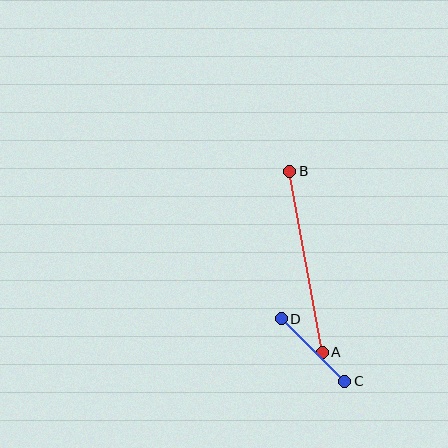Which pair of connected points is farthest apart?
Points A and B are farthest apart.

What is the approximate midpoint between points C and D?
The midpoint is at approximately (313, 350) pixels.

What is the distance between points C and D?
The distance is approximately 89 pixels.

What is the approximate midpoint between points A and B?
The midpoint is at approximately (306, 262) pixels.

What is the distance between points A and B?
The distance is approximately 184 pixels.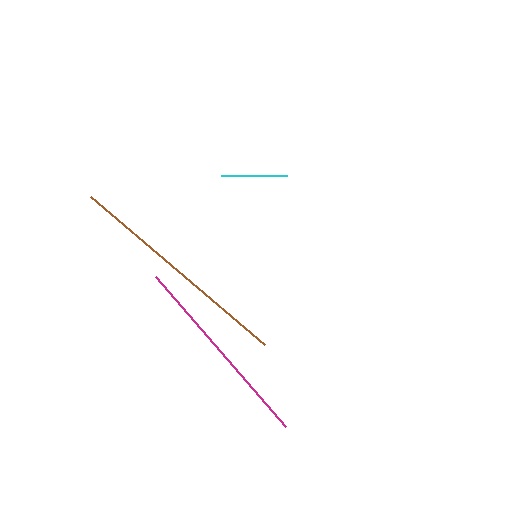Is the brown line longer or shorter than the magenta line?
The brown line is longer than the magenta line.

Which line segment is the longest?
The brown line is the longest at approximately 229 pixels.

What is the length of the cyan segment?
The cyan segment is approximately 67 pixels long.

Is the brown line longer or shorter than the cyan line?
The brown line is longer than the cyan line.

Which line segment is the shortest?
The cyan line is the shortest at approximately 67 pixels.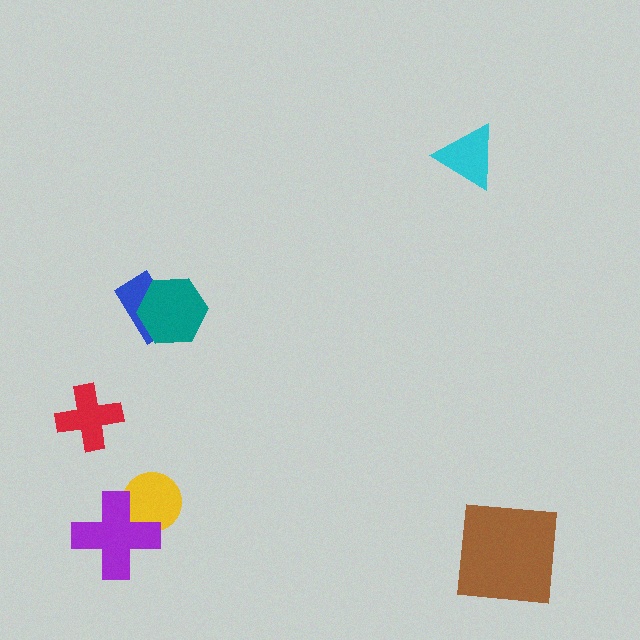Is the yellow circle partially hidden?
Yes, it is partially covered by another shape.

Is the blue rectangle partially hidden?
Yes, it is partially covered by another shape.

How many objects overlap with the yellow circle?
1 object overlaps with the yellow circle.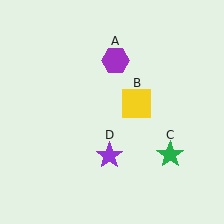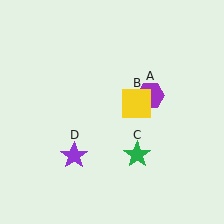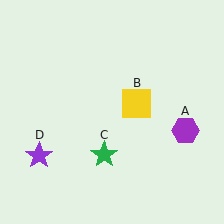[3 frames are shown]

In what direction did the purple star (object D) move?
The purple star (object D) moved left.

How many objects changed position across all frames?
3 objects changed position: purple hexagon (object A), green star (object C), purple star (object D).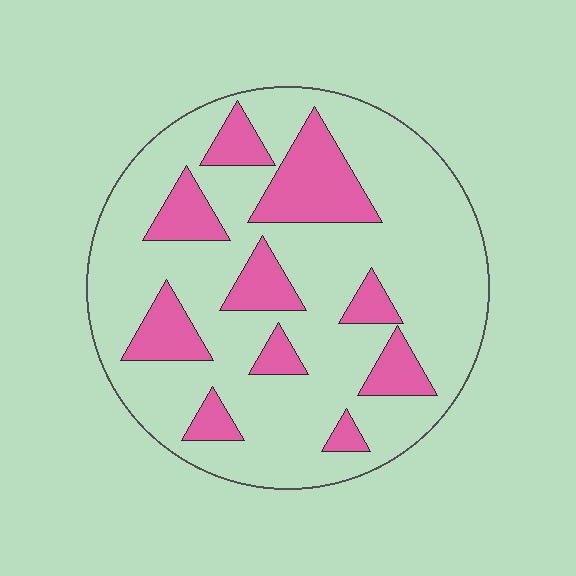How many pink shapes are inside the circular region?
10.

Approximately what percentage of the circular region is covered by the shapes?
Approximately 25%.